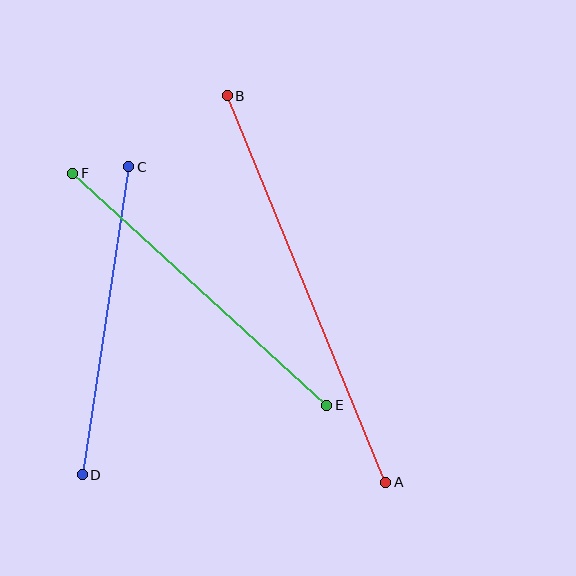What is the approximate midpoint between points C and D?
The midpoint is at approximately (105, 321) pixels.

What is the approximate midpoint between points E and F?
The midpoint is at approximately (200, 289) pixels.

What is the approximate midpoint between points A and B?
The midpoint is at approximately (306, 289) pixels.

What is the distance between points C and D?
The distance is approximately 311 pixels.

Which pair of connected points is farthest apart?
Points A and B are farthest apart.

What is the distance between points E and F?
The distance is approximately 344 pixels.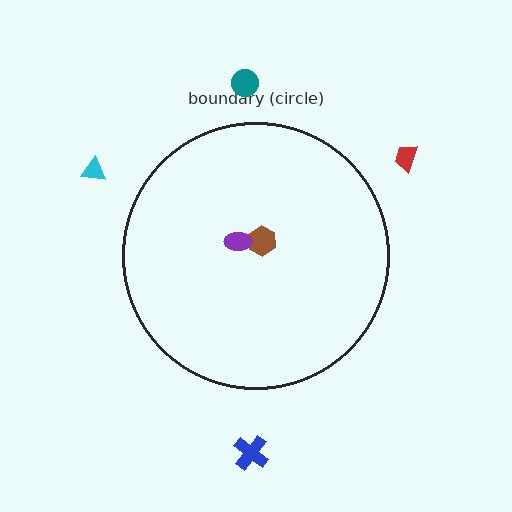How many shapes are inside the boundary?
2 inside, 4 outside.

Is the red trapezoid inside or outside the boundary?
Outside.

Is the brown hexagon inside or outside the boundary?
Inside.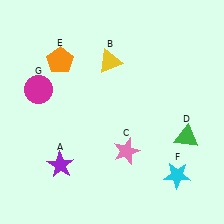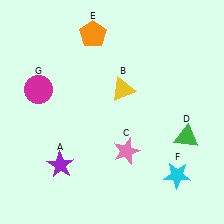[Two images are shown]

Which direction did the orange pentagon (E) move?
The orange pentagon (E) moved right.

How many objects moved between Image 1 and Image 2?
2 objects moved between the two images.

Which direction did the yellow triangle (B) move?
The yellow triangle (B) moved down.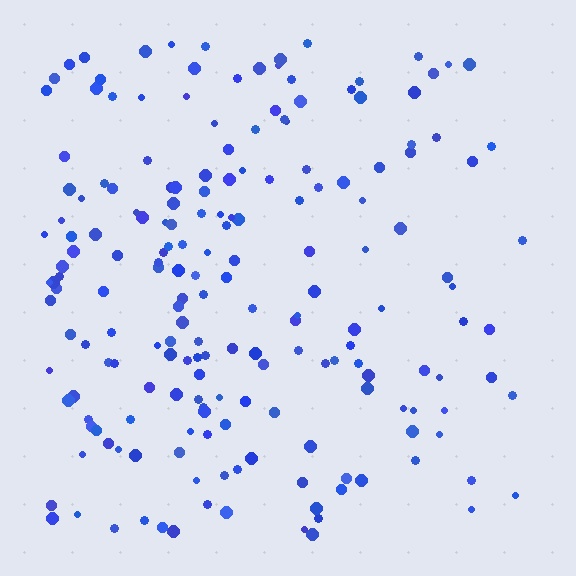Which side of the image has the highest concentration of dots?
The left.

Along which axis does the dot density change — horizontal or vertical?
Horizontal.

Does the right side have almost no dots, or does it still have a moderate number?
Still a moderate number, just noticeably fewer than the left.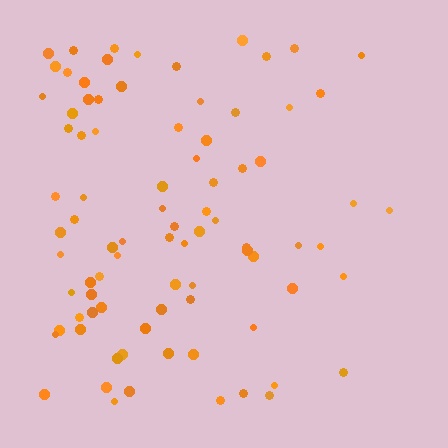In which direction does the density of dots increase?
From right to left, with the left side densest.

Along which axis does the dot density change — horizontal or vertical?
Horizontal.